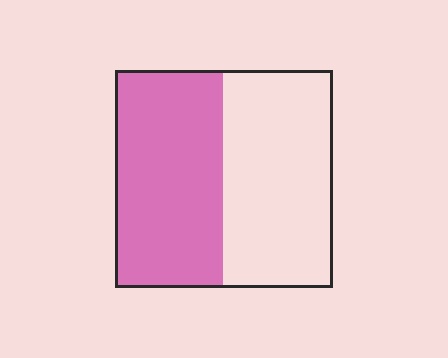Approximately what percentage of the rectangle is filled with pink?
Approximately 50%.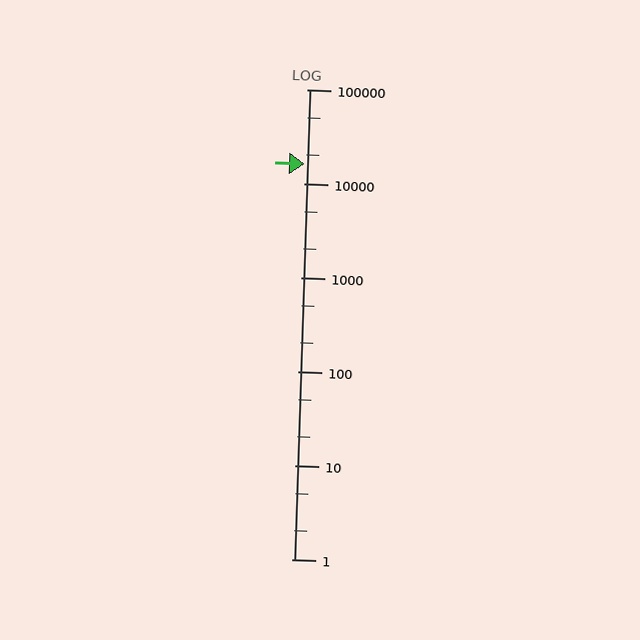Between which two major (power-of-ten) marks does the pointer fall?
The pointer is between 10000 and 100000.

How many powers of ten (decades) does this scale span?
The scale spans 5 decades, from 1 to 100000.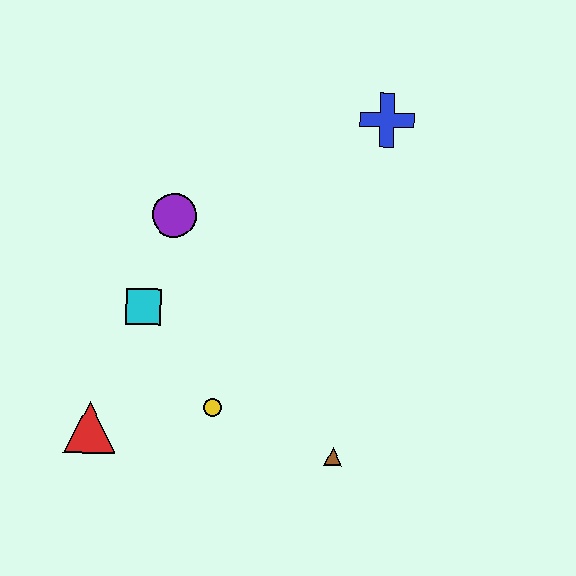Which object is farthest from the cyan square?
The blue cross is farthest from the cyan square.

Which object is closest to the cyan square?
The purple circle is closest to the cyan square.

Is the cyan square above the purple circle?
No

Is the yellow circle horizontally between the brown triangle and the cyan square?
Yes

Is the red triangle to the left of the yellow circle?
Yes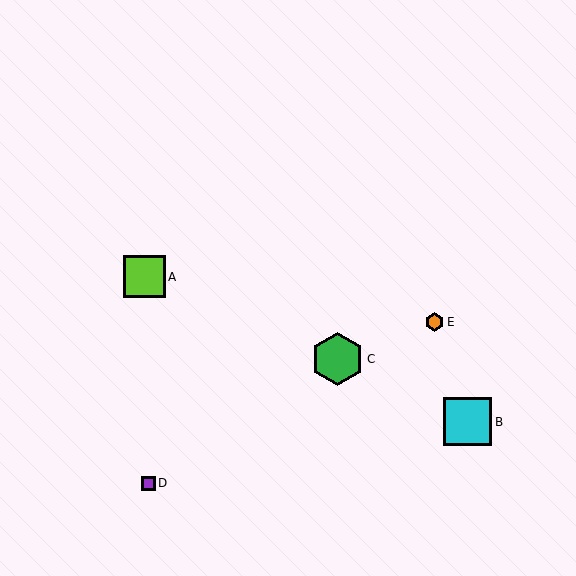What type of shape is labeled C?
Shape C is a green hexagon.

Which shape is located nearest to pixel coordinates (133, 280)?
The lime square (labeled A) at (144, 277) is nearest to that location.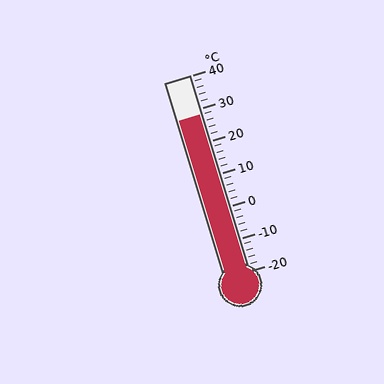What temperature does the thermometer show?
The thermometer shows approximately 28°C.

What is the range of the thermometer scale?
The thermometer scale ranges from -20°C to 40°C.